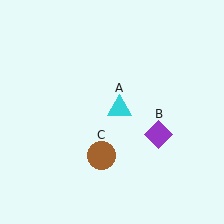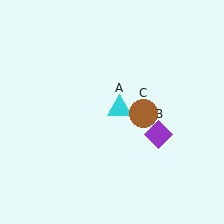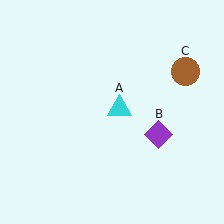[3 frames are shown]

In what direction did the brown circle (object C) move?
The brown circle (object C) moved up and to the right.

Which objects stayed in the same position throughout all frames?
Cyan triangle (object A) and purple diamond (object B) remained stationary.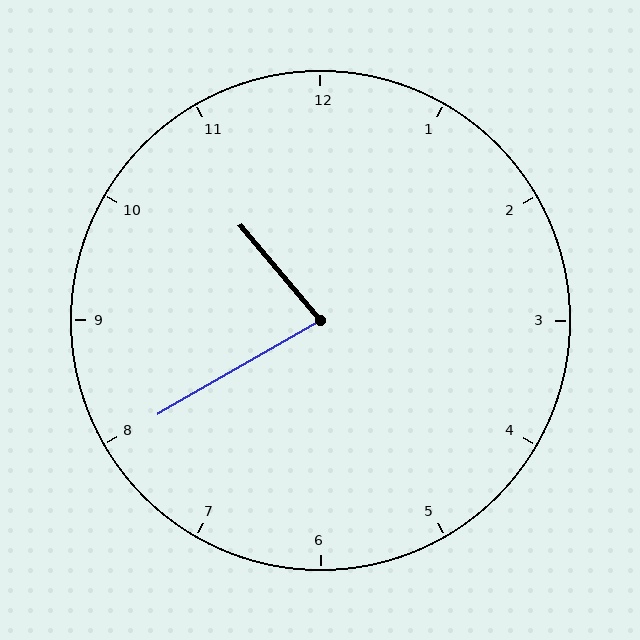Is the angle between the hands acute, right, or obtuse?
It is acute.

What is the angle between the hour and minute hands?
Approximately 80 degrees.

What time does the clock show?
10:40.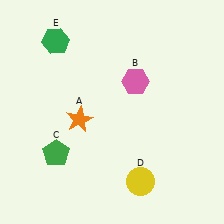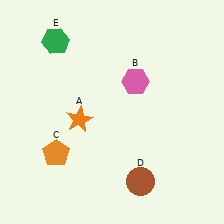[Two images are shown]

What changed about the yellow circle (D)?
In Image 1, D is yellow. In Image 2, it changed to brown.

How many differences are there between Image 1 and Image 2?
There are 2 differences between the two images.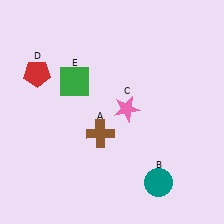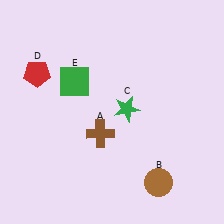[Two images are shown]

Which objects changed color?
B changed from teal to brown. C changed from pink to green.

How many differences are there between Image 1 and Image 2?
There are 2 differences between the two images.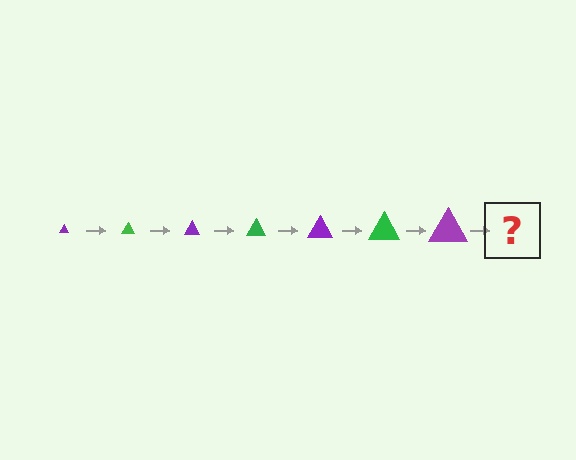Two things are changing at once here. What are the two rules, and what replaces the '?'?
The two rules are that the triangle grows larger each step and the color cycles through purple and green. The '?' should be a green triangle, larger than the previous one.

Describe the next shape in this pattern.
It should be a green triangle, larger than the previous one.